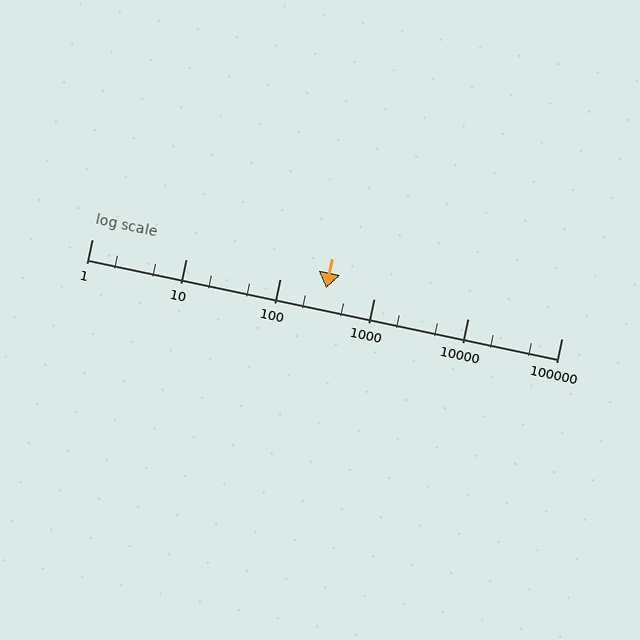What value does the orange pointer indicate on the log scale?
The pointer indicates approximately 310.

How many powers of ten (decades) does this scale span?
The scale spans 5 decades, from 1 to 100000.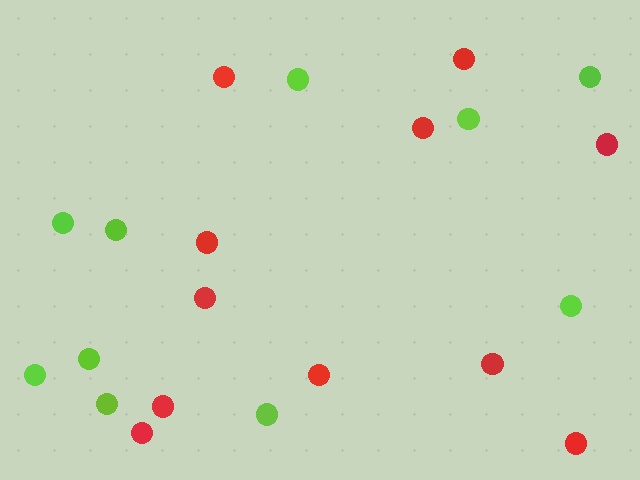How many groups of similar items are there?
There are 2 groups: one group of lime circles (10) and one group of red circles (11).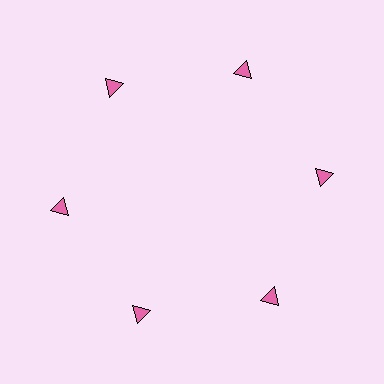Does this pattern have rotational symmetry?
Yes, this pattern has 6-fold rotational symmetry. It looks the same after rotating 60 degrees around the center.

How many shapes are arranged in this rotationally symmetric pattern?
There are 6 shapes, arranged in 6 groups of 1.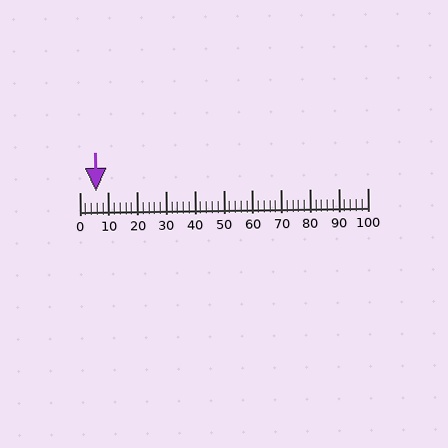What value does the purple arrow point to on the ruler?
The purple arrow points to approximately 6.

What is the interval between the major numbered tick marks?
The major tick marks are spaced 10 units apart.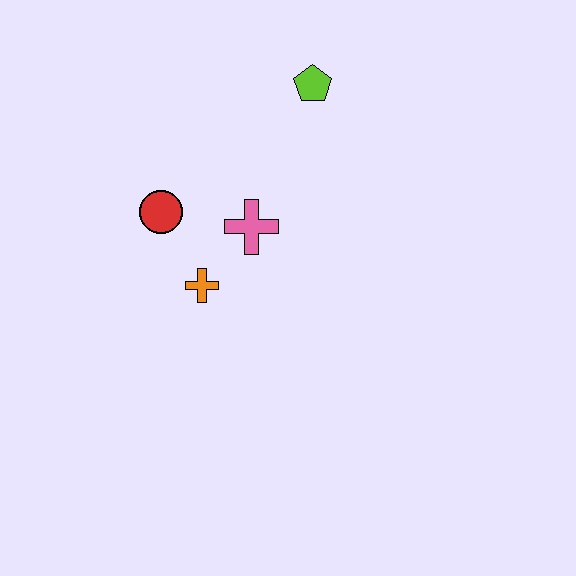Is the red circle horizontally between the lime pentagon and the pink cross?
No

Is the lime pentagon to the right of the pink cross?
Yes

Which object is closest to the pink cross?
The orange cross is closest to the pink cross.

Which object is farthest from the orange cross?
The lime pentagon is farthest from the orange cross.